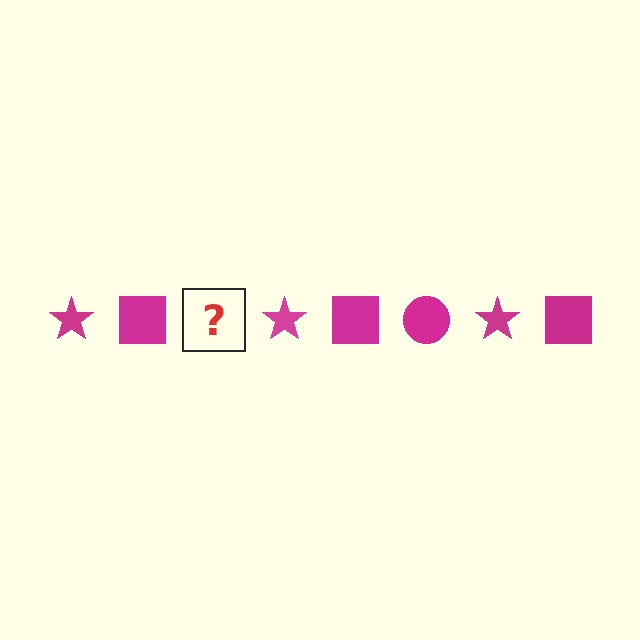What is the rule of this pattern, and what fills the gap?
The rule is that the pattern cycles through star, square, circle shapes in magenta. The gap should be filled with a magenta circle.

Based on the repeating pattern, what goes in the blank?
The blank should be a magenta circle.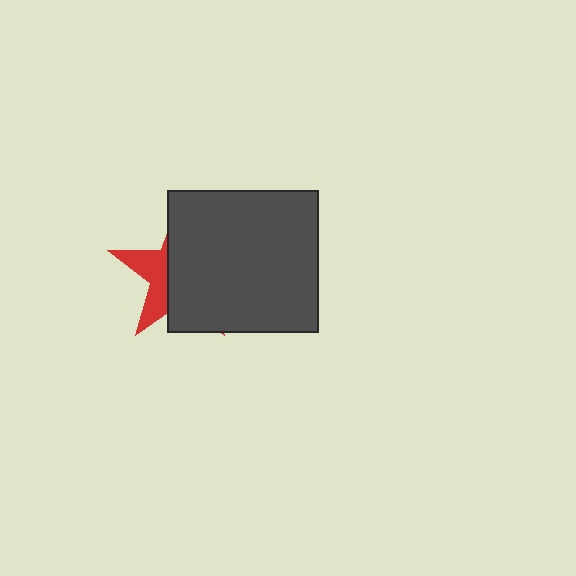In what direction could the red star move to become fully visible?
The red star could move left. That would shift it out from behind the dark gray rectangle entirely.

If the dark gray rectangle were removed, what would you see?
You would see the complete red star.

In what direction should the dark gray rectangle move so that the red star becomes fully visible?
The dark gray rectangle should move right. That is the shortest direction to clear the overlap and leave the red star fully visible.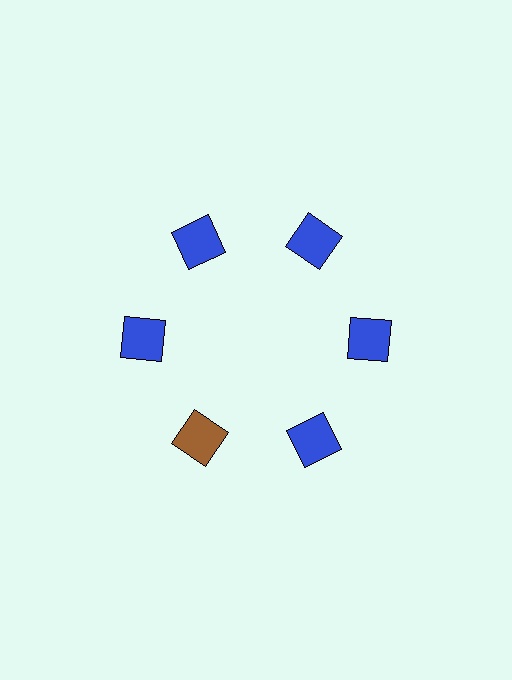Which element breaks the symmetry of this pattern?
The brown square at roughly the 7 o'clock position breaks the symmetry. All other shapes are blue squares.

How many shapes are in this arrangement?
There are 6 shapes arranged in a ring pattern.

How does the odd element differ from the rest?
It has a different color: brown instead of blue.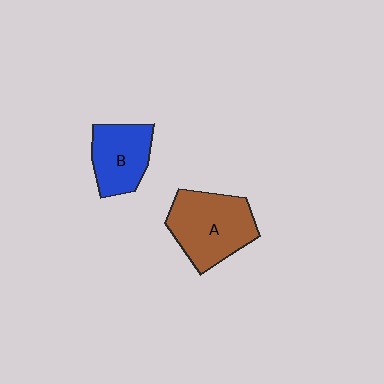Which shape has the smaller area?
Shape B (blue).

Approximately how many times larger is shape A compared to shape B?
Approximately 1.4 times.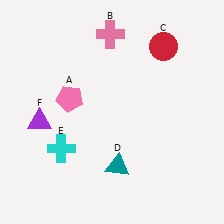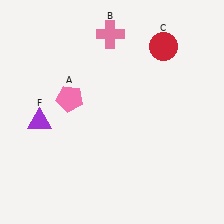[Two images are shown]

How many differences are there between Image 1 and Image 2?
There are 2 differences between the two images.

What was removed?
The teal triangle (D), the cyan cross (E) were removed in Image 2.